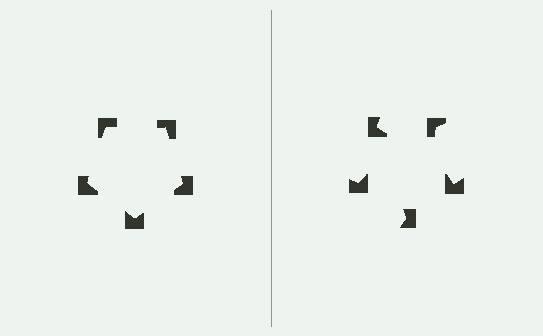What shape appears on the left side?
An illusory pentagon.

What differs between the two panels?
The notched squares are positioned identically on both sides; only the wedge orientations differ. On the left they align to a pentagon; on the right they are misaligned.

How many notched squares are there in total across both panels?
10 — 5 on each side.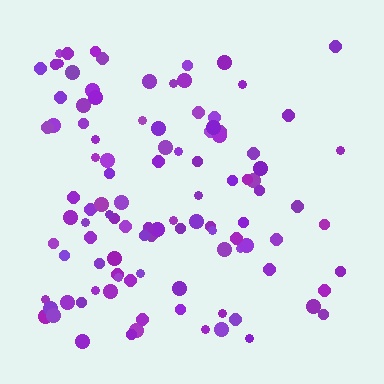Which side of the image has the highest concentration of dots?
The left.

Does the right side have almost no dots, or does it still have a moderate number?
Still a moderate number, just noticeably fewer than the left.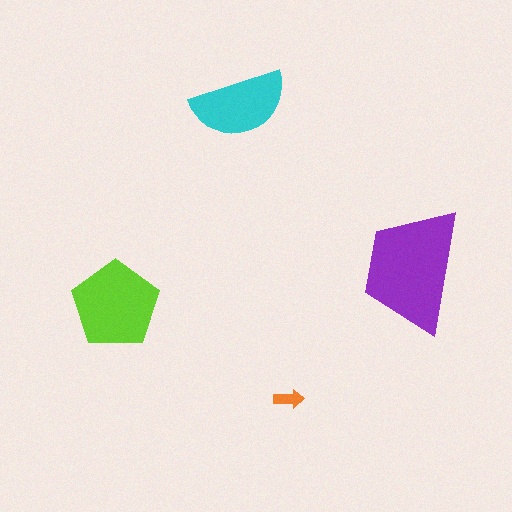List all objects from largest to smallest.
The purple trapezoid, the lime pentagon, the cyan semicircle, the orange arrow.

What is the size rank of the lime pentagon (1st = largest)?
2nd.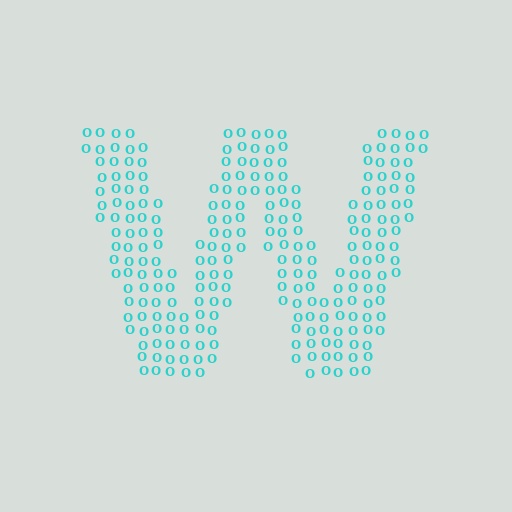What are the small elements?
The small elements are letter O's.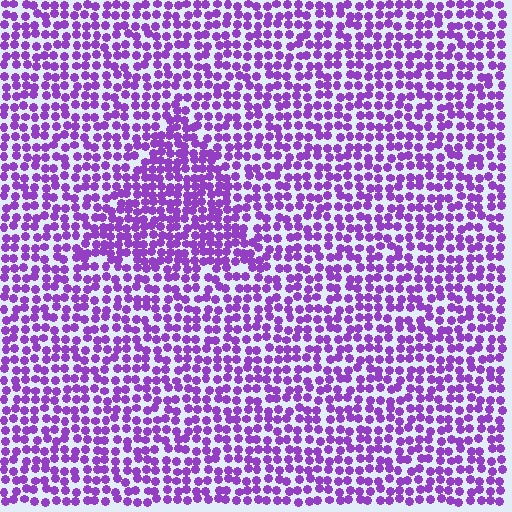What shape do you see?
I see a triangle.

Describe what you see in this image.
The image contains small purple elements arranged at two different densities. A triangle-shaped region is visible where the elements are more densely packed than the surrounding area.